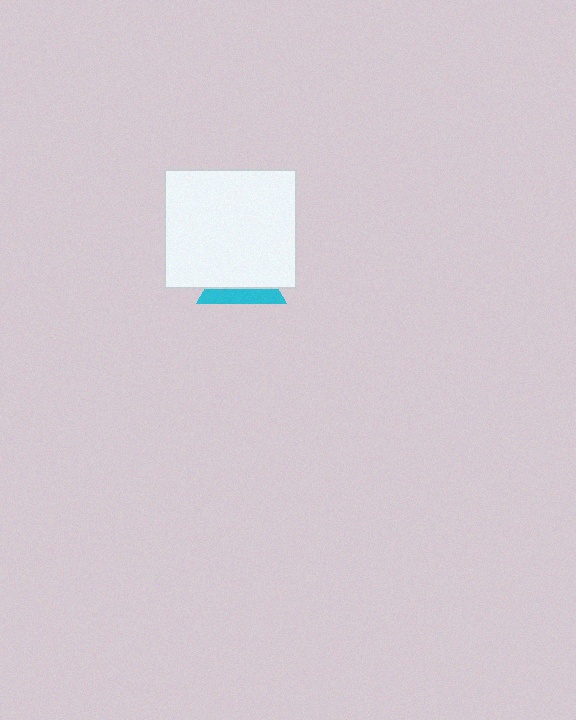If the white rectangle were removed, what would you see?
You would see the complete cyan triangle.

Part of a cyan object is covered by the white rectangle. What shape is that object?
It is a triangle.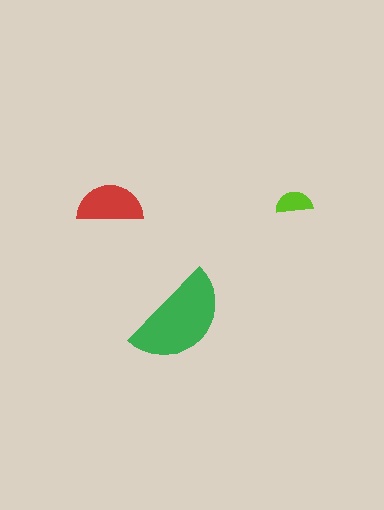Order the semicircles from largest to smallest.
the green one, the red one, the lime one.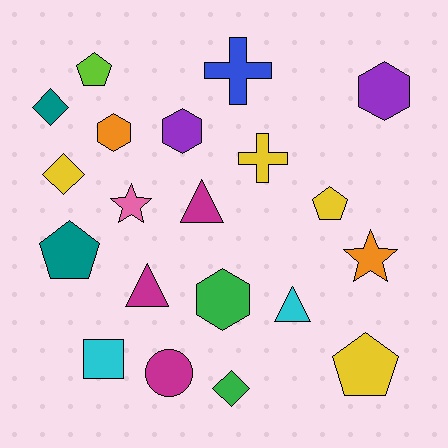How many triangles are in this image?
There are 3 triangles.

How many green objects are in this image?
There are 2 green objects.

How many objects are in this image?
There are 20 objects.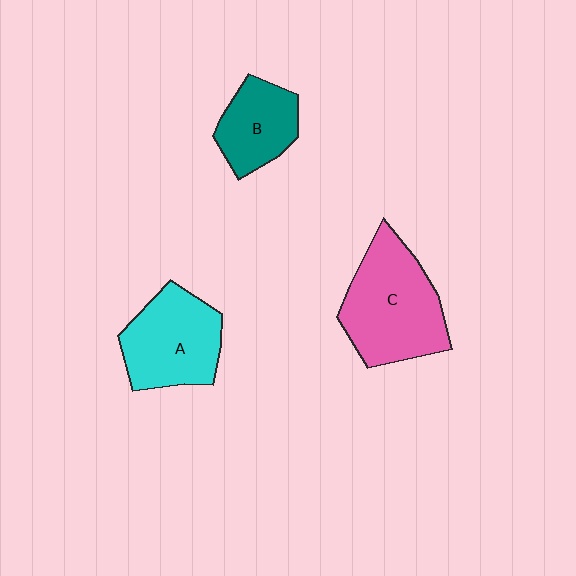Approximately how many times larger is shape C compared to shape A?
Approximately 1.2 times.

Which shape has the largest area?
Shape C (pink).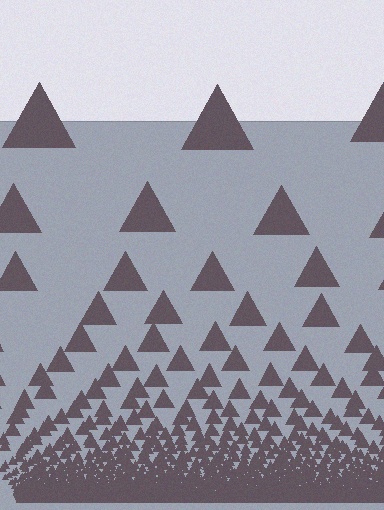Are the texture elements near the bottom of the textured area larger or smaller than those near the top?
Smaller. The gradient is inverted — elements near the bottom are smaller and denser.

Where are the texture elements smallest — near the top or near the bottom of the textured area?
Near the bottom.